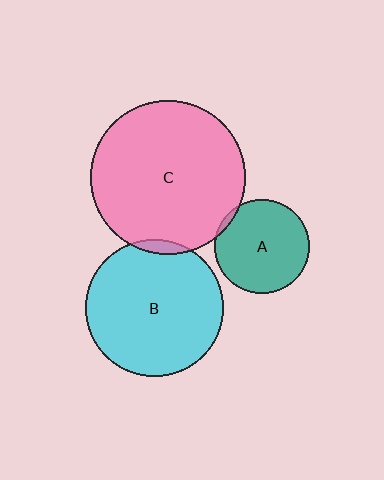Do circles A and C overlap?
Yes.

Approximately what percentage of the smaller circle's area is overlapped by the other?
Approximately 5%.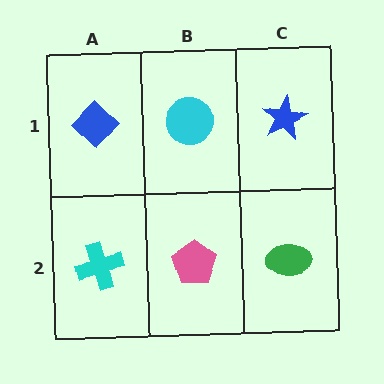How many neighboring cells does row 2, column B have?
3.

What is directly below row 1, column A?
A cyan cross.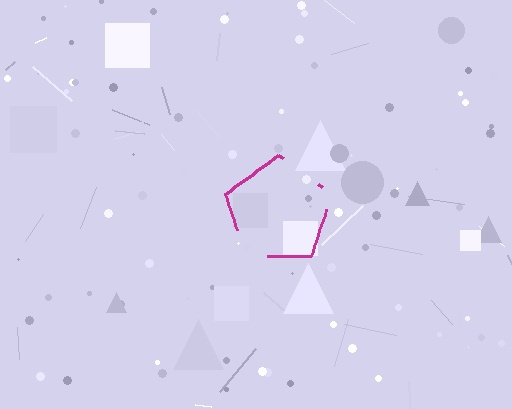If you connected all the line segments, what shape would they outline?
They would outline a pentagon.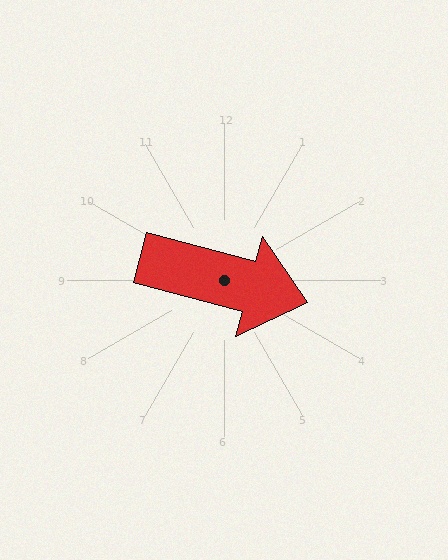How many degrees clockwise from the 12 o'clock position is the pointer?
Approximately 105 degrees.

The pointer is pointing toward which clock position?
Roughly 3 o'clock.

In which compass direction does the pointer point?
East.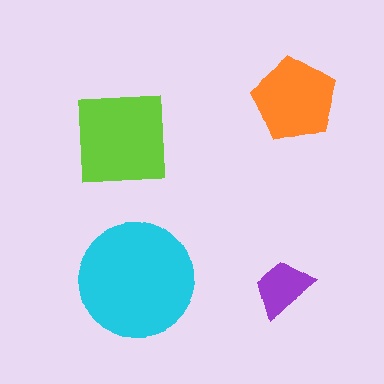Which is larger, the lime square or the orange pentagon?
The lime square.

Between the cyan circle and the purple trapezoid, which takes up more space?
The cyan circle.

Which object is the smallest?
The purple trapezoid.